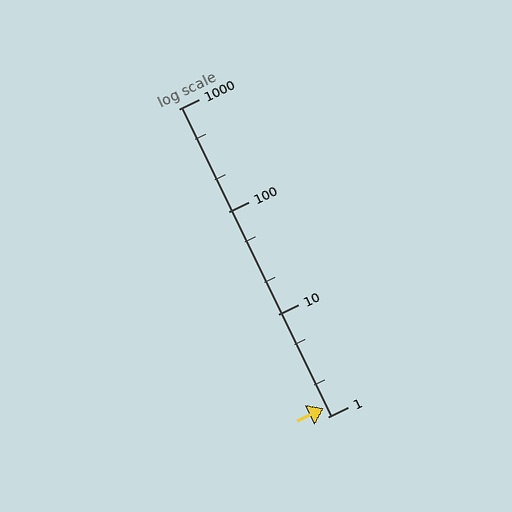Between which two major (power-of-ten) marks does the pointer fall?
The pointer is between 1 and 10.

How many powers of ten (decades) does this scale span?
The scale spans 3 decades, from 1 to 1000.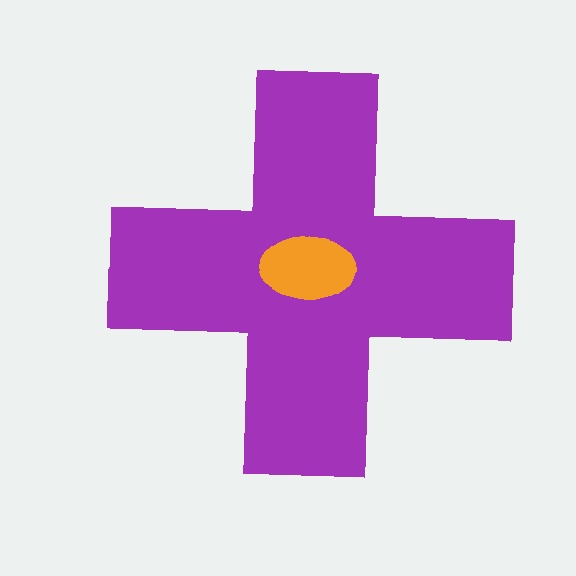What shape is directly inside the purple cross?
The orange ellipse.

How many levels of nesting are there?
2.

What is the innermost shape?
The orange ellipse.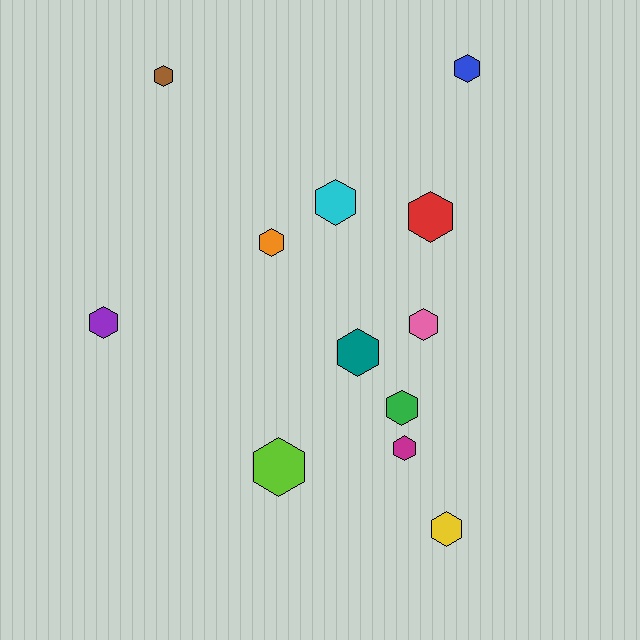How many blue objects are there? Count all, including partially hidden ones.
There is 1 blue object.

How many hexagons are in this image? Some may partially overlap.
There are 12 hexagons.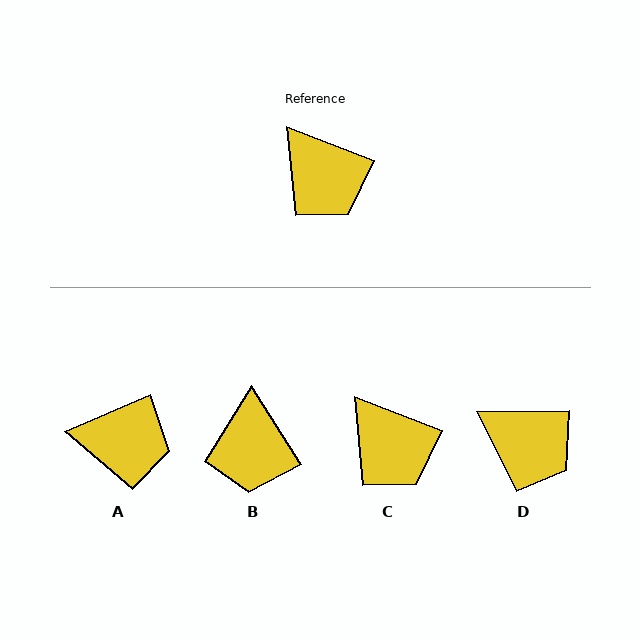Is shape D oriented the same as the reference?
No, it is off by about 22 degrees.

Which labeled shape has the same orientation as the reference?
C.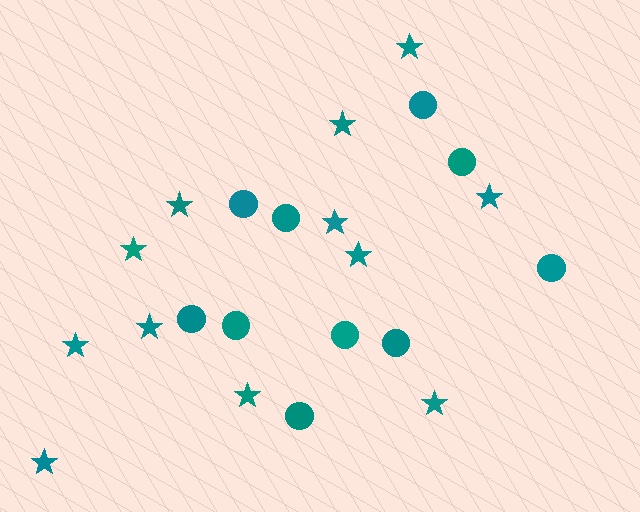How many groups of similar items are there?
There are 2 groups: one group of circles (10) and one group of stars (12).